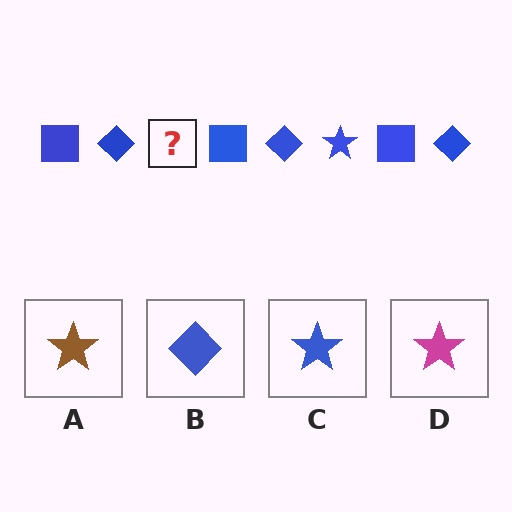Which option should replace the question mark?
Option C.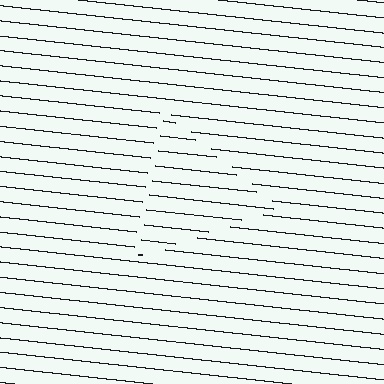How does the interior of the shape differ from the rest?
The interior of the shape contains the same grating, shifted by half a period — the contour is defined by the phase discontinuity where line-ends from the inner and outer gratings abut.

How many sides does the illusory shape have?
3 sides — the line-ends trace a triangle.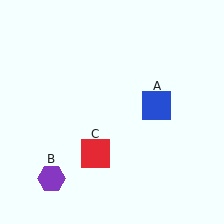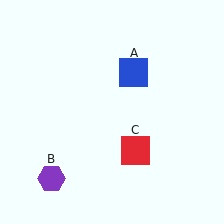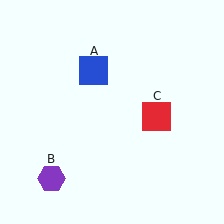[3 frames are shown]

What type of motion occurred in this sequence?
The blue square (object A), red square (object C) rotated counterclockwise around the center of the scene.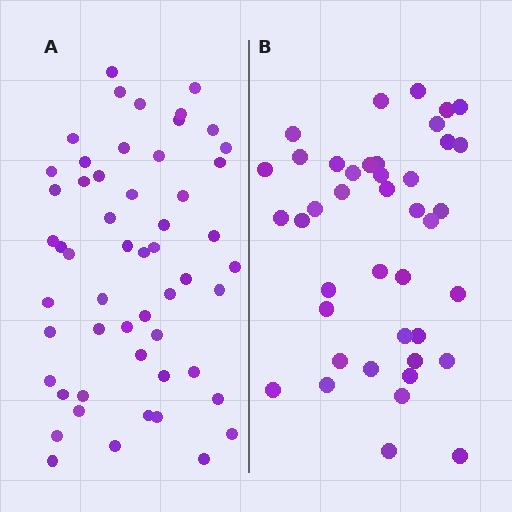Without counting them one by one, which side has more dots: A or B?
Region A (the left region) has more dots.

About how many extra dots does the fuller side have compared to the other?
Region A has approximately 15 more dots than region B.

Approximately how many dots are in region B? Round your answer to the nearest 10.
About 40 dots. (The exact count is 41, which rounds to 40.)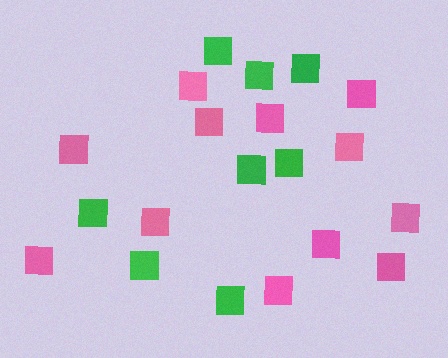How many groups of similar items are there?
There are 2 groups: one group of green squares (8) and one group of pink squares (12).